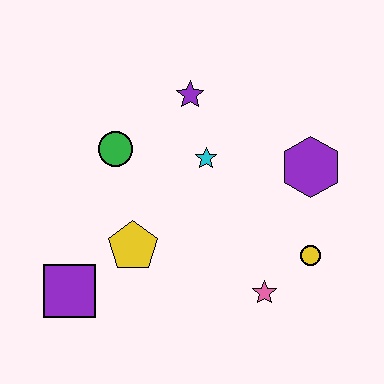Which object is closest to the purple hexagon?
The yellow circle is closest to the purple hexagon.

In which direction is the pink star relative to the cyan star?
The pink star is below the cyan star.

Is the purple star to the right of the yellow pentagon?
Yes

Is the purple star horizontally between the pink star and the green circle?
Yes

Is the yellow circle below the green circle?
Yes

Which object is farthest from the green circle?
The yellow circle is farthest from the green circle.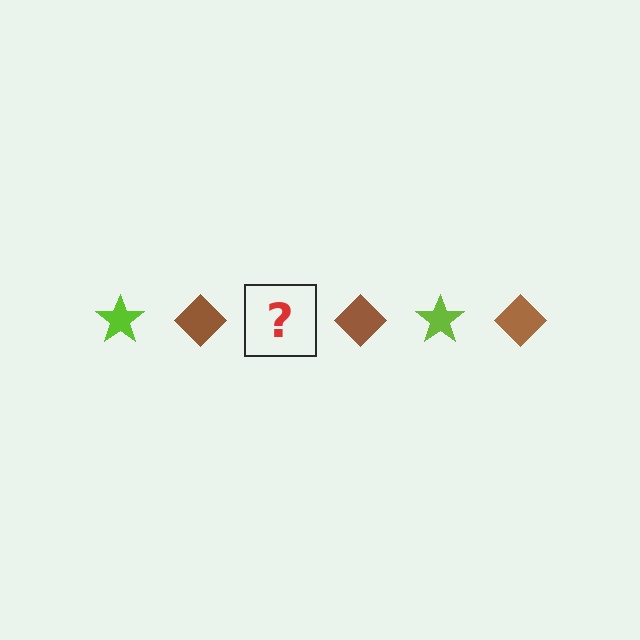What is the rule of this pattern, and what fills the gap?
The rule is that the pattern alternates between lime star and brown diamond. The gap should be filled with a lime star.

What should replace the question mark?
The question mark should be replaced with a lime star.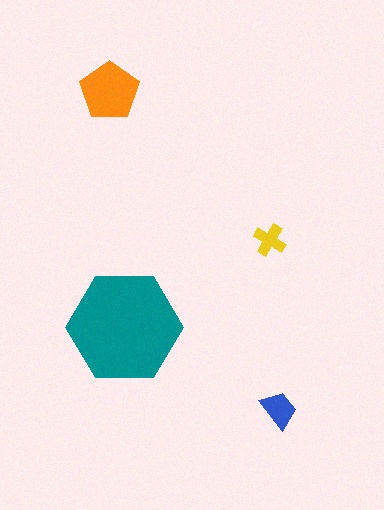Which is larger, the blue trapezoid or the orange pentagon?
The orange pentagon.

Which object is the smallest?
The yellow cross.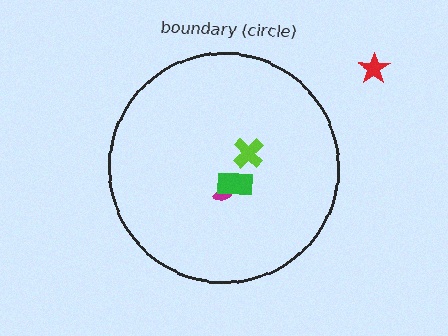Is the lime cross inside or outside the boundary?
Inside.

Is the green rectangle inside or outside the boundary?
Inside.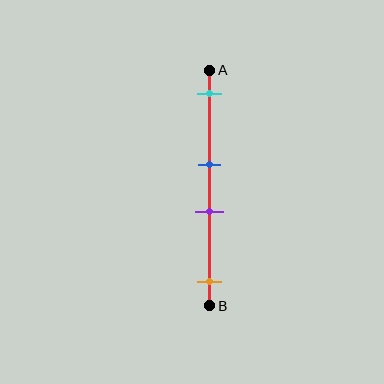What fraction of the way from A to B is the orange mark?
The orange mark is approximately 90% (0.9) of the way from A to B.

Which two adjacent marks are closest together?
The blue and purple marks are the closest adjacent pair.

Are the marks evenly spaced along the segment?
No, the marks are not evenly spaced.